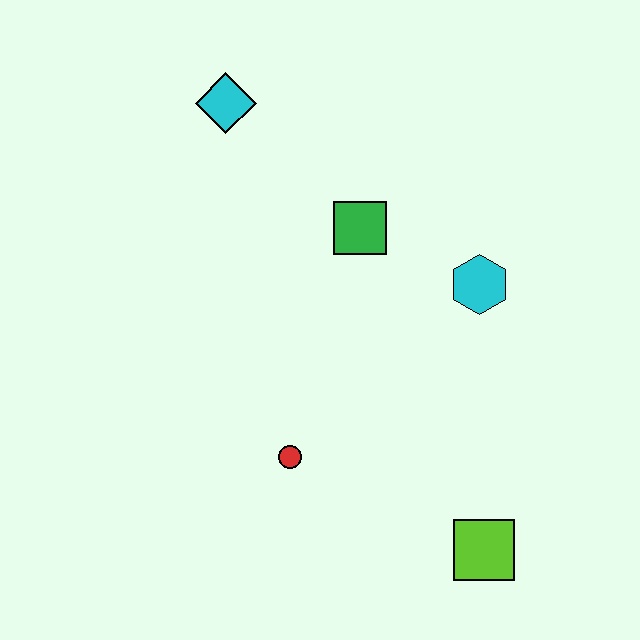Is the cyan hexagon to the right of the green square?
Yes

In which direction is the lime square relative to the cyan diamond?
The lime square is below the cyan diamond.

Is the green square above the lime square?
Yes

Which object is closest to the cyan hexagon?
The green square is closest to the cyan hexagon.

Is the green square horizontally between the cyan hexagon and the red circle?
Yes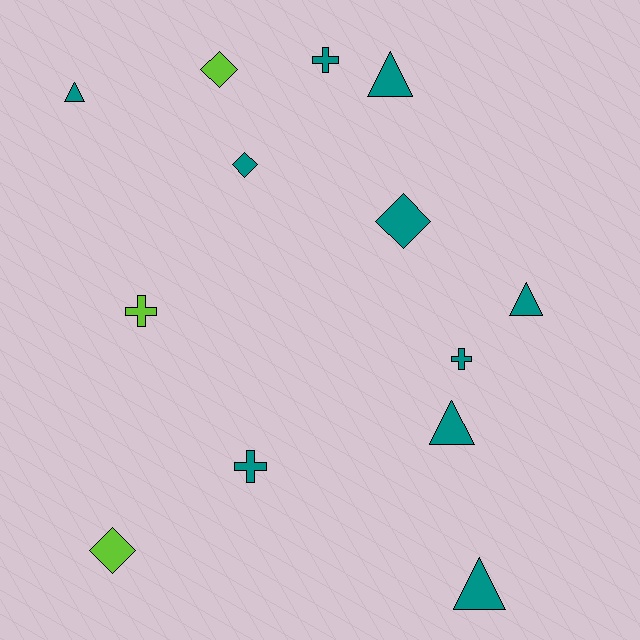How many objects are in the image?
There are 13 objects.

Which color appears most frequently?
Teal, with 10 objects.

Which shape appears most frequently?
Triangle, with 5 objects.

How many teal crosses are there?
There are 3 teal crosses.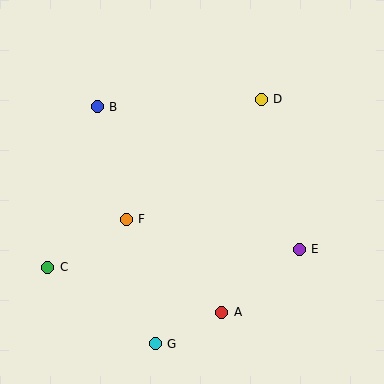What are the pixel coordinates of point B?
Point B is at (97, 107).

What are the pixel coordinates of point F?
Point F is at (126, 219).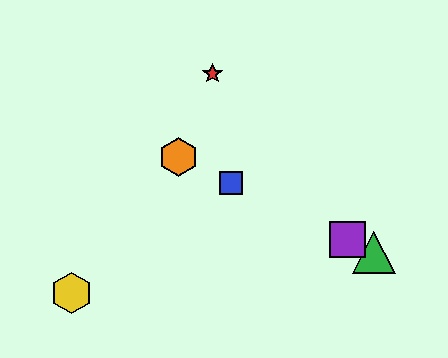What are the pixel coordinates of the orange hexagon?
The orange hexagon is at (178, 157).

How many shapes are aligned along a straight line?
4 shapes (the blue square, the green triangle, the purple square, the orange hexagon) are aligned along a straight line.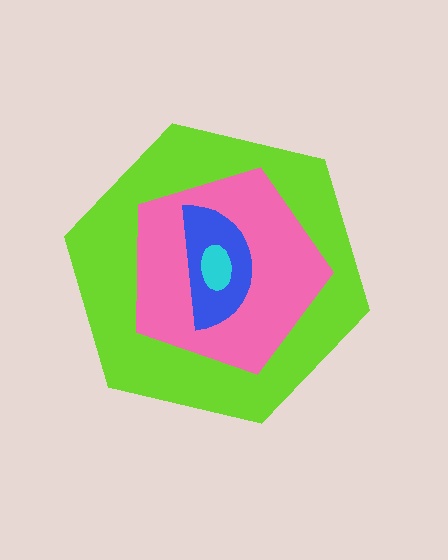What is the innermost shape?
The cyan ellipse.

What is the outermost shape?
The lime hexagon.